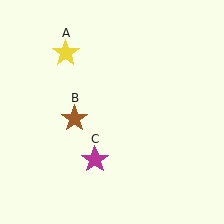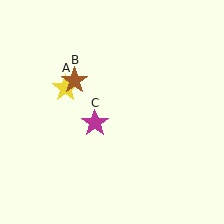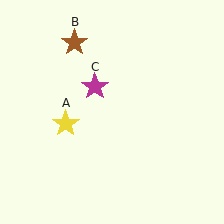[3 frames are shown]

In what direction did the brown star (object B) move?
The brown star (object B) moved up.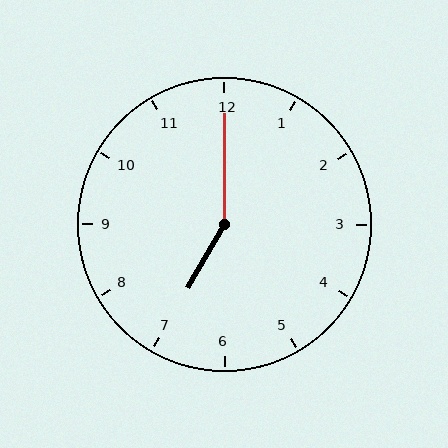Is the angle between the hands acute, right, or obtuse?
It is obtuse.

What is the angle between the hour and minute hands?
Approximately 150 degrees.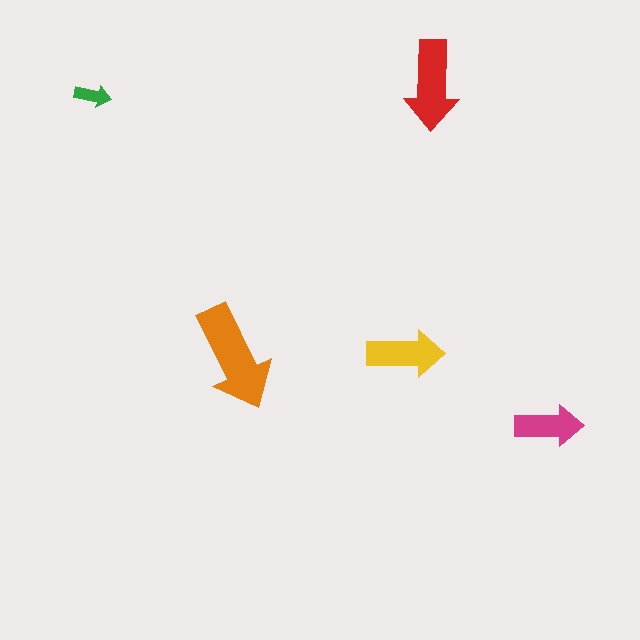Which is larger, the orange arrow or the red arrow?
The orange one.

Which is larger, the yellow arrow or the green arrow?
The yellow one.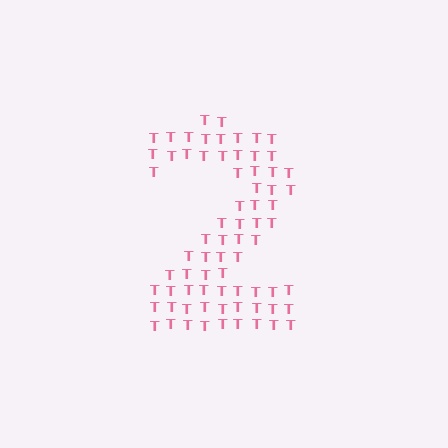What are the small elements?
The small elements are letter T's.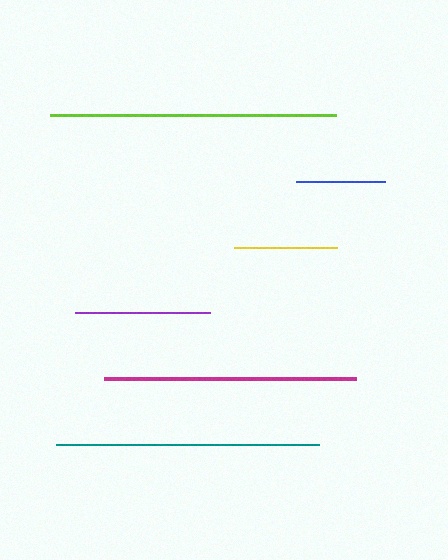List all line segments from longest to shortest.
From longest to shortest: lime, teal, magenta, purple, yellow, blue.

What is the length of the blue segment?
The blue segment is approximately 90 pixels long.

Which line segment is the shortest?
The blue line is the shortest at approximately 90 pixels.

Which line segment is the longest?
The lime line is the longest at approximately 287 pixels.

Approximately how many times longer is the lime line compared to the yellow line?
The lime line is approximately 2.8 times the length of the yellow line.